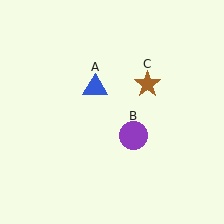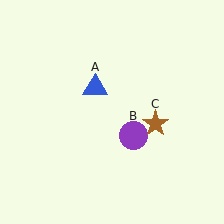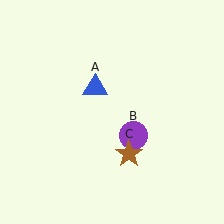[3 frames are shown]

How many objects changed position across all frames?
1 object changed position: brown star (object C).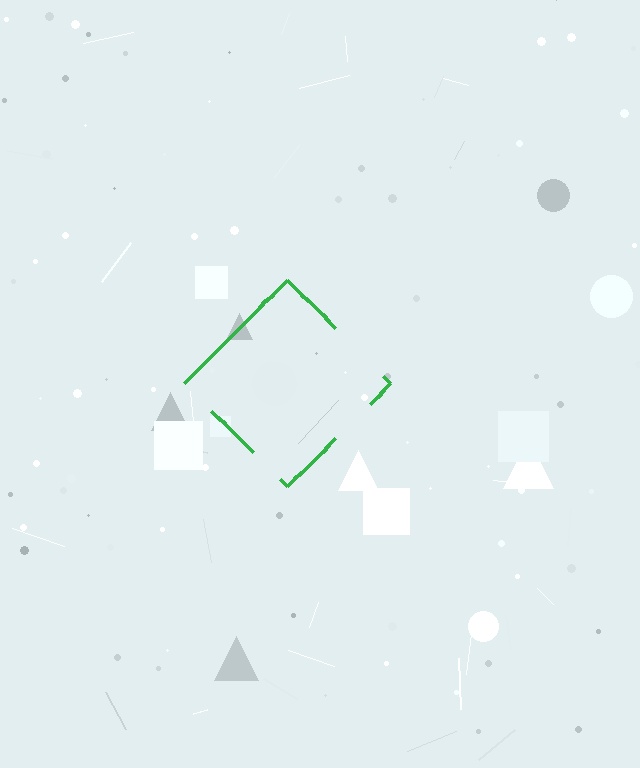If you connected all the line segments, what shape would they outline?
They would outline a diamond.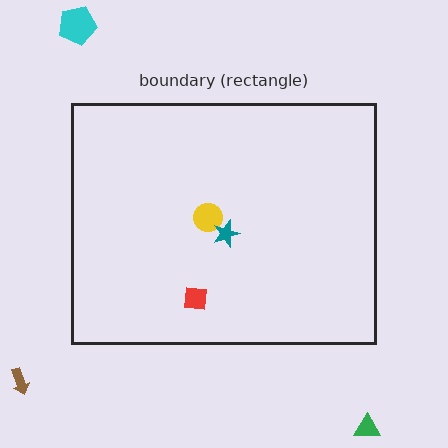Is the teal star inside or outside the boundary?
Inside.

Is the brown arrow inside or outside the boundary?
Outside.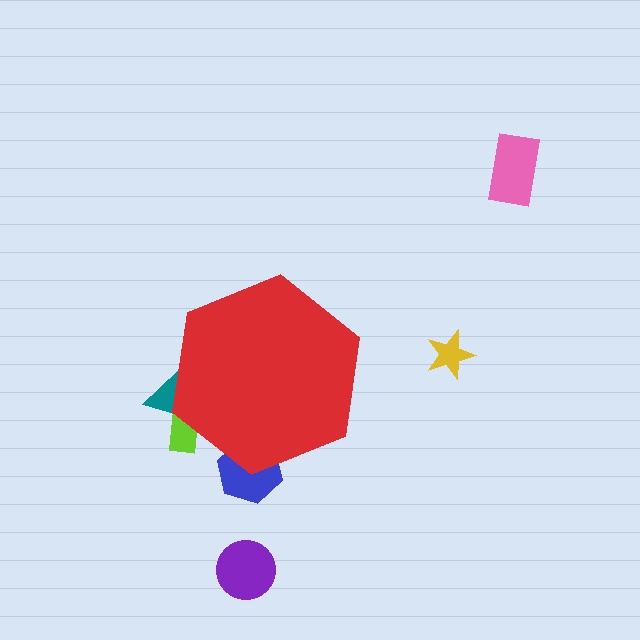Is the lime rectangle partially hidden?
Yes, the lime rectangle is partially hidden behind the red hexagon.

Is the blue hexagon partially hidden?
Yes, the blue hexagon is partially hidden behind the red hexagon.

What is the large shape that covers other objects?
A red hexagon.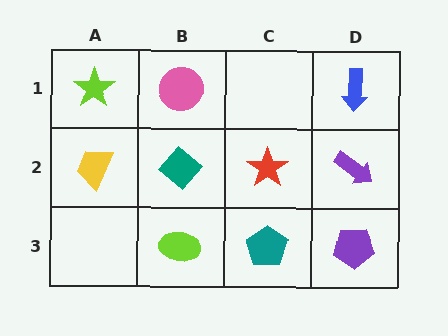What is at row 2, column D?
A purple arrow.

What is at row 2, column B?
A teal diamond.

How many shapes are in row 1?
3 shapes.